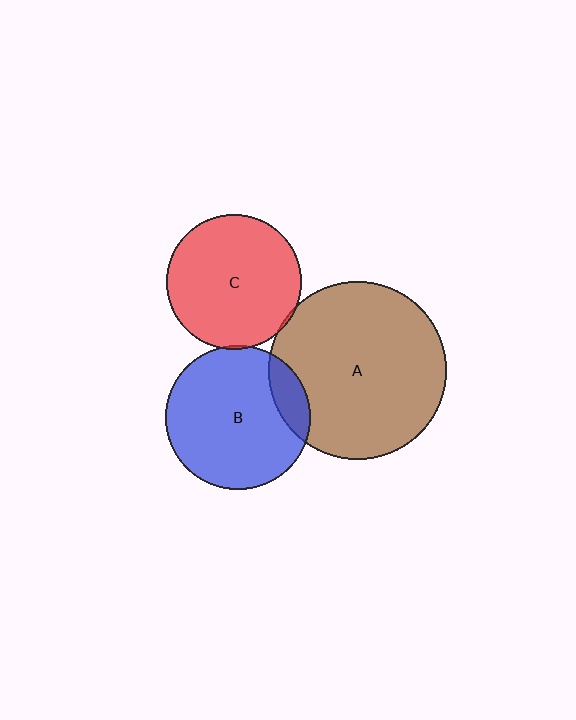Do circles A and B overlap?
Yes.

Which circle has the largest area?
Circle A (brown).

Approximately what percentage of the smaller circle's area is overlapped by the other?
Approximately 15%.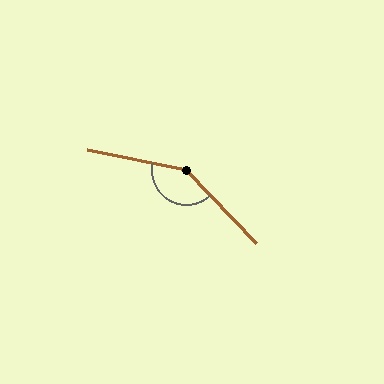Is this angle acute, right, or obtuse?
It is obtuse.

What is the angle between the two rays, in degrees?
Approximately 145 degrees.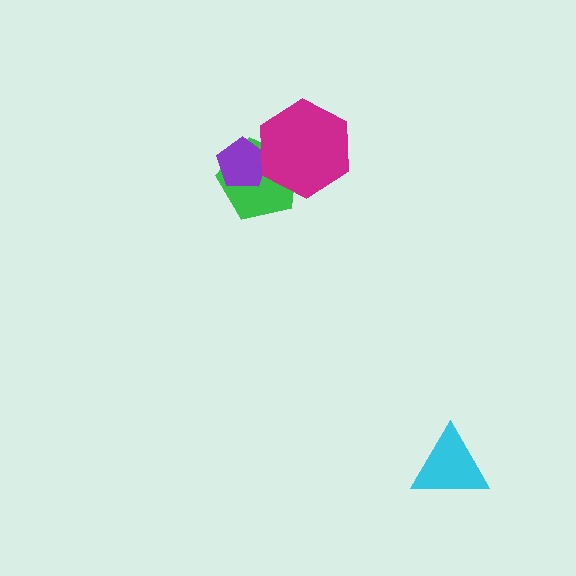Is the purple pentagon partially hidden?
Yes, it is partially covered by another shape.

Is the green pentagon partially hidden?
Yes, it is partially covered by another shape.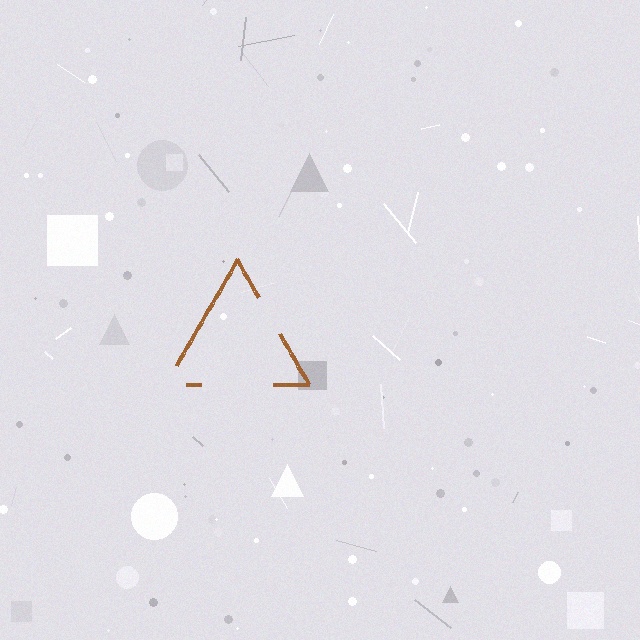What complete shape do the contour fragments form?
The contour fragments form a triangle.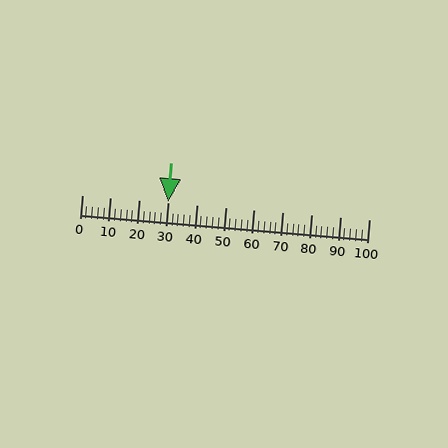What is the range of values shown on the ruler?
The ruler shows values from 0 to 100.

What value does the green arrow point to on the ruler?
The green arrow points to approximately 30.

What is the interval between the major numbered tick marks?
The major tick marks are spaced 10 units apart.